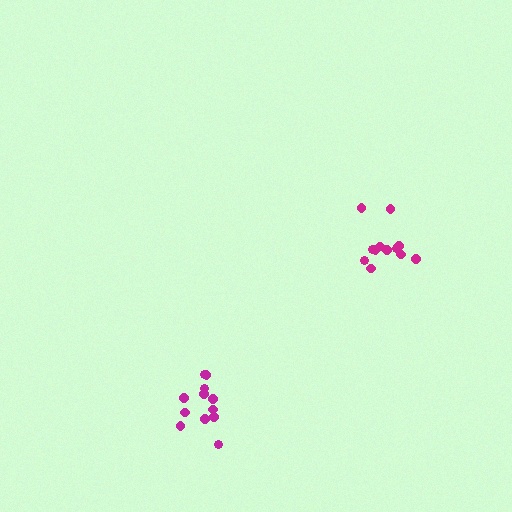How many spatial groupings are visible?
There are 2 spatial groupings.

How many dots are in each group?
Group 1: 12 dots, Group 2: 12 dots (24 total).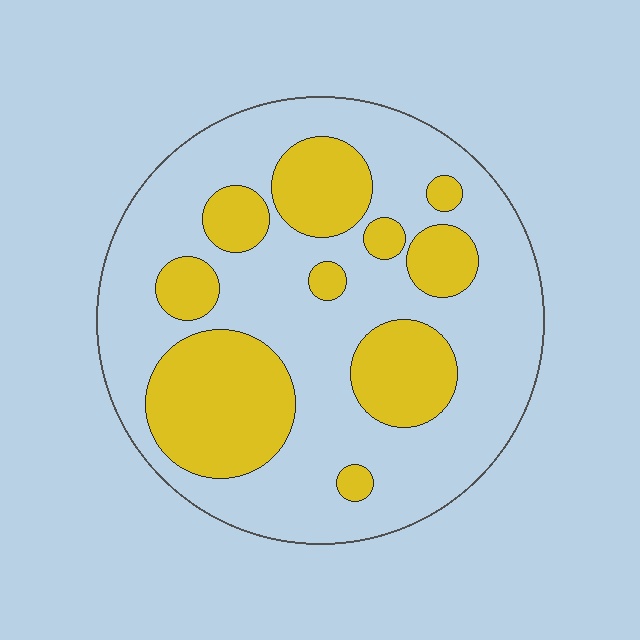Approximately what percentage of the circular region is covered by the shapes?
Approximately 30%.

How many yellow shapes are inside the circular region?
10.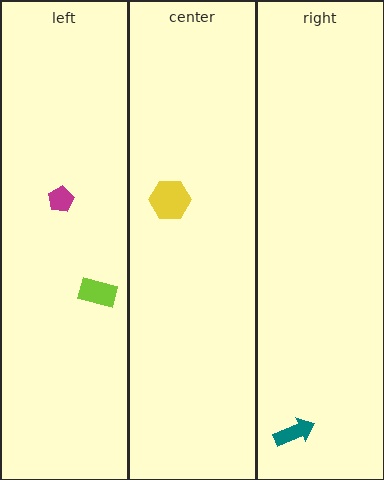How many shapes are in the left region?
2.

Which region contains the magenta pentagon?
The left region.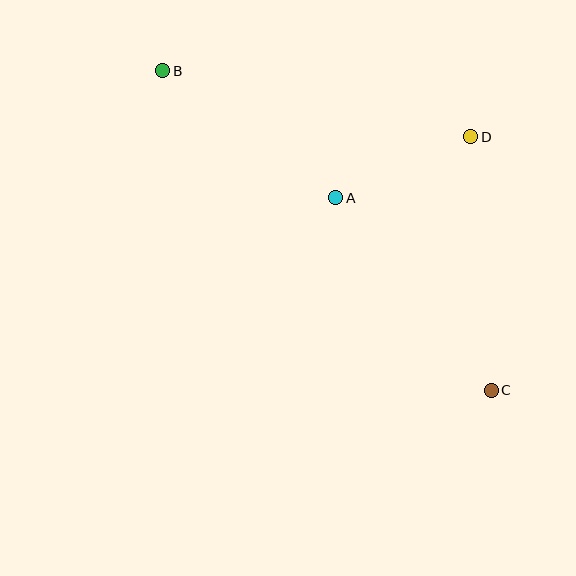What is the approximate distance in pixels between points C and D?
The distance between C and D is approximately 254 pixels.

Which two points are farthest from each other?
Points B and C are farthest from each other.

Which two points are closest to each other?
Points A and D are closest to each other.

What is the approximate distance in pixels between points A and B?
The distance between A and B is approximately 215 pixels.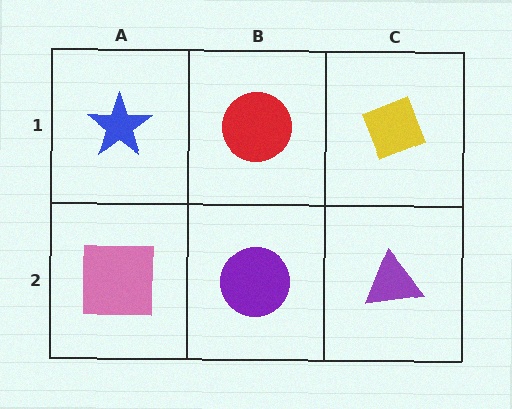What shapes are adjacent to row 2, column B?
A red circle (row 1, column B), a pink square (row 2, column A), a purple triangle (row 2, column C).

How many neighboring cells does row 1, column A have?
2.